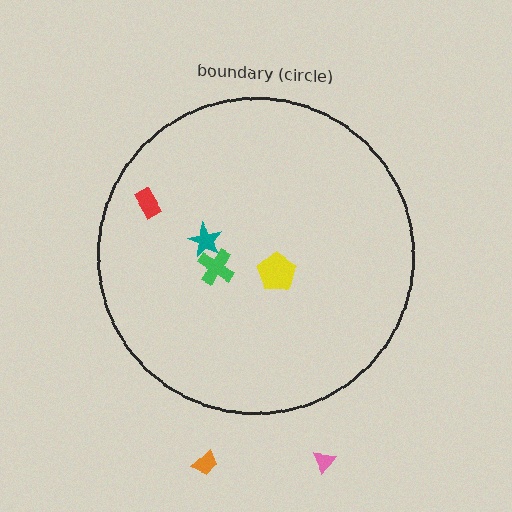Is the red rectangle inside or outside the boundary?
Inside.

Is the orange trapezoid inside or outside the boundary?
Outside.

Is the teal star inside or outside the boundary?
Inside.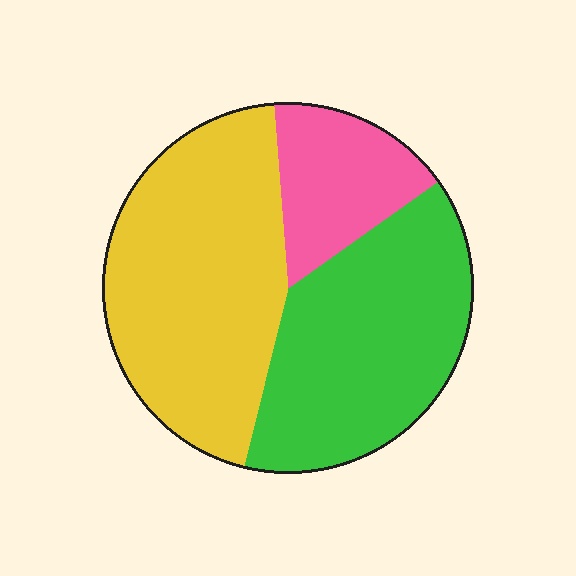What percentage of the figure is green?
Green covers about 40% of the figure.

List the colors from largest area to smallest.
From largest to smallest: yellow, green, pink.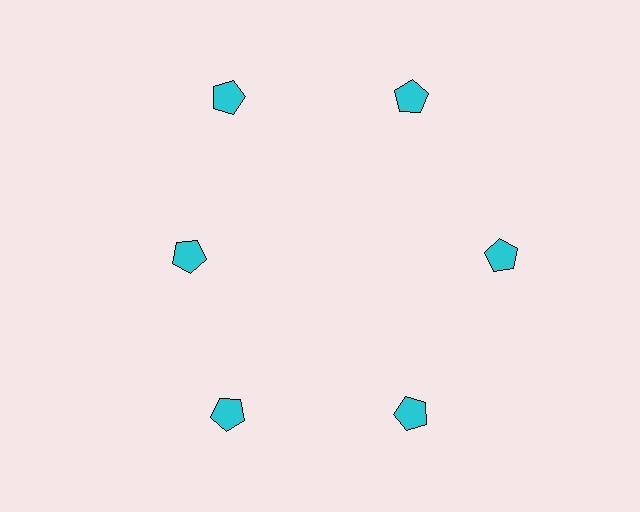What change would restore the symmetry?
The symmetry would be restored by moving it outward, back onto the ring so that all 6 pentagons sit at equal angles and equal distance from the center.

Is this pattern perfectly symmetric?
No. The 6 cyan pentagons are arranged in a ring, but one element near the 9 o'clock position is pulled inward toward the center, breaking the 6-fold rotational symmetry.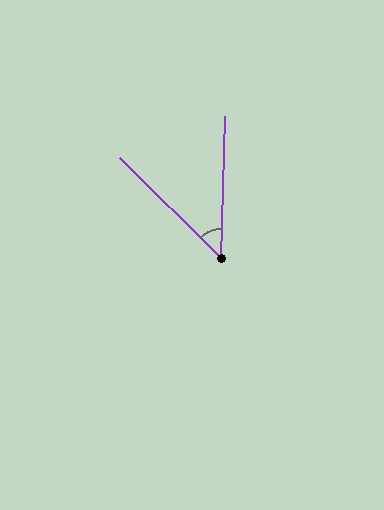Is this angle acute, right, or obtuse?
It is acute.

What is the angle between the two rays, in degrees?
Approximately 47 degrees.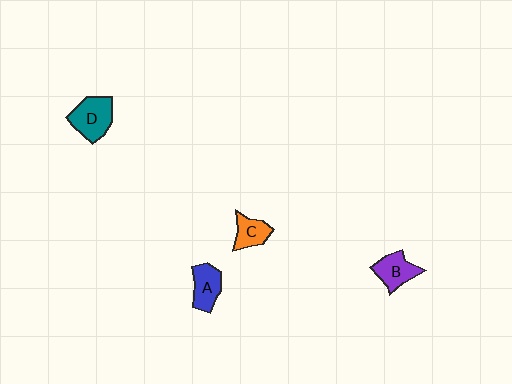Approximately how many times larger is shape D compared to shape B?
Approximately 1.3 times.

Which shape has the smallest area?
Shape C (orange).